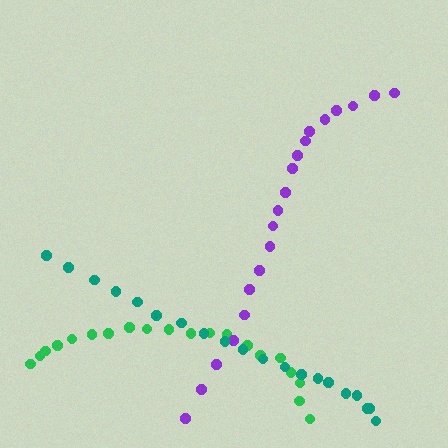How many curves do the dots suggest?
There are 3 distinct paths.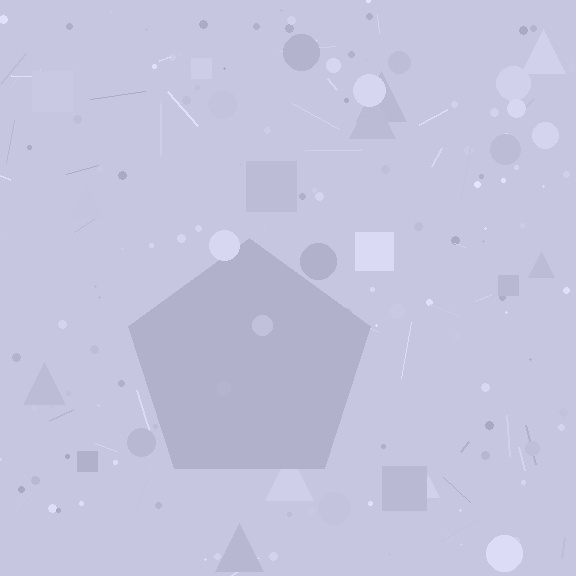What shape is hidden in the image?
A pentagon is hidden in the image.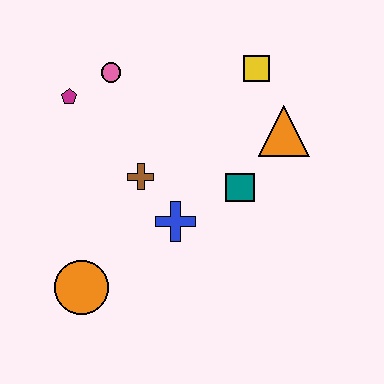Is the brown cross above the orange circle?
Yes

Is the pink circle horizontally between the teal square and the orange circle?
Yes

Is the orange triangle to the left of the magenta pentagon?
No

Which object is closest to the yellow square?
The orange triangle is closest to the yellow square.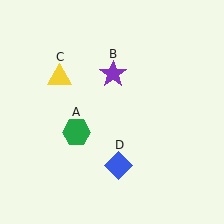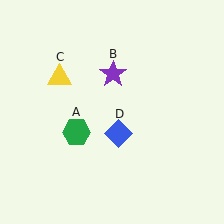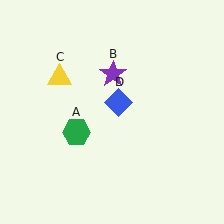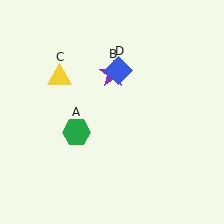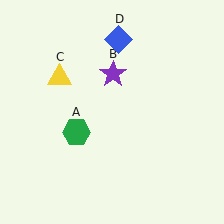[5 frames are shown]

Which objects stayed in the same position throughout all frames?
Green hexagon (object A) and purple star (object B) and yellow triangle (object C) remained stationary.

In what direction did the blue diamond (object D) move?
The blue diamond (object D) moved up.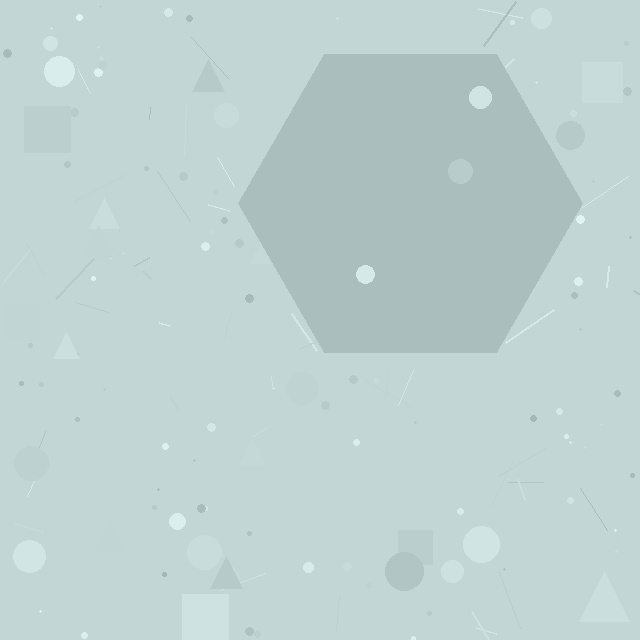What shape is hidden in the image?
A hexagon is hidden in the image.